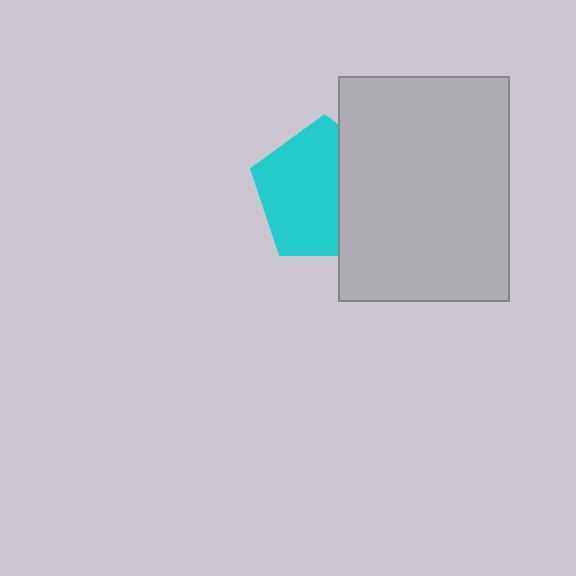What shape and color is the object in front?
The object in front is a light gray rectangle.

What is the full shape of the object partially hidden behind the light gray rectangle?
The partially hidden object is a cyan pentagon.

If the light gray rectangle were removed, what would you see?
You would see the complete cyan pentagon.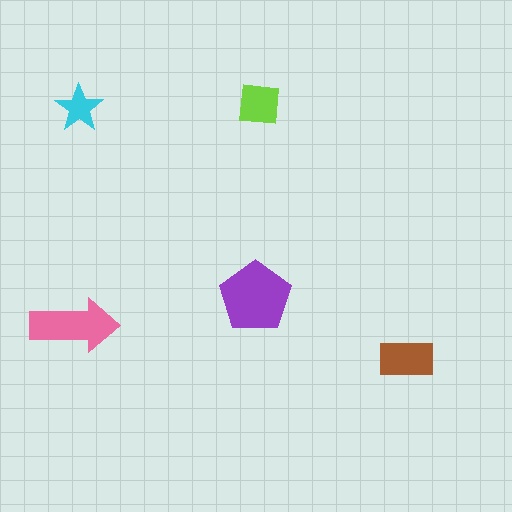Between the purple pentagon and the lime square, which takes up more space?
The purple pentagon.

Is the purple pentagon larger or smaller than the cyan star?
Larger.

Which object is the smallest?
The cyan star.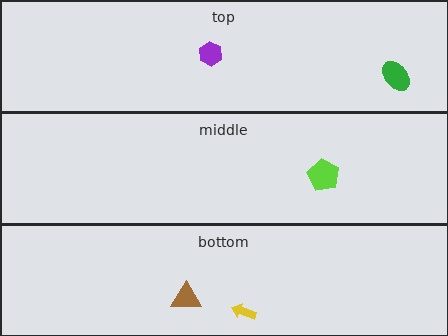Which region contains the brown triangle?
The bottom region.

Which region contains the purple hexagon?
The top region.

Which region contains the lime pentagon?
The middle region.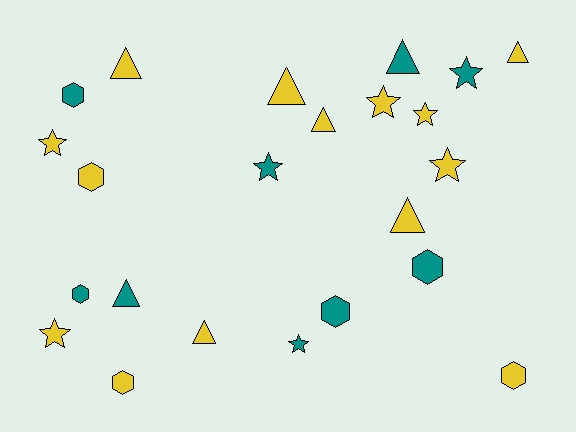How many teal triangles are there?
There are 2 teal triangles.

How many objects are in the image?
There are 23 objects.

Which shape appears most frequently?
Star, with 8 objects.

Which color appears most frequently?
Yellow, with 14 objects.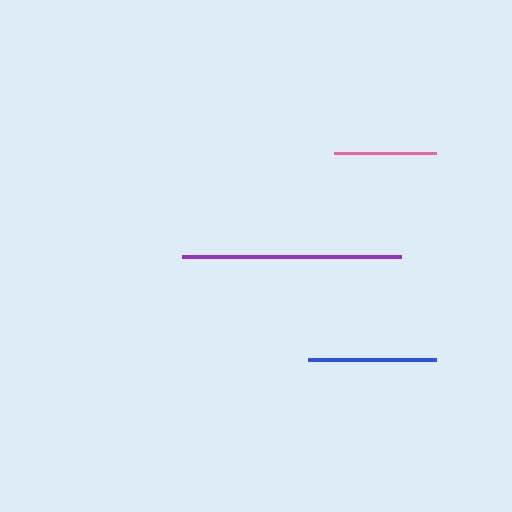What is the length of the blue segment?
The blue segment is approximately 128 pixels long.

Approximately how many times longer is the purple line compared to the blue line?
The purple line is approximately 1.7 times the length of the blue line.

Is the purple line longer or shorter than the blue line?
The purple line is longer than the blue line.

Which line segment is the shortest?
The pink line is the shortest at approximately 102 pixels.